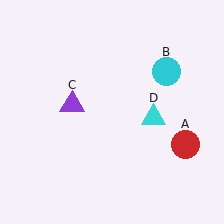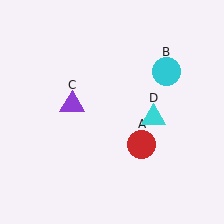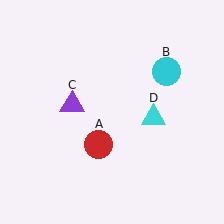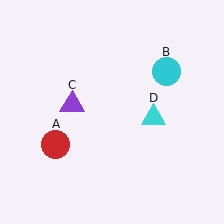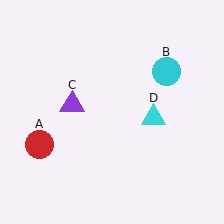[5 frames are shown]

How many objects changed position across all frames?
1 object changed position: red circle (object A).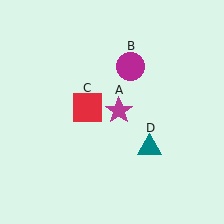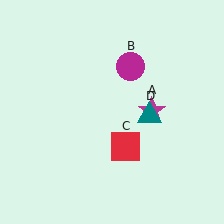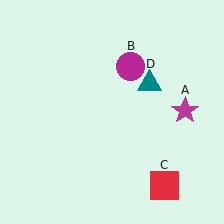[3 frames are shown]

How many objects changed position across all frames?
3 objects changed position: magenta star (object A), red square (object C), teal triangle (object D).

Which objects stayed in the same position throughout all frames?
Magenta circle (object B) remained stationary.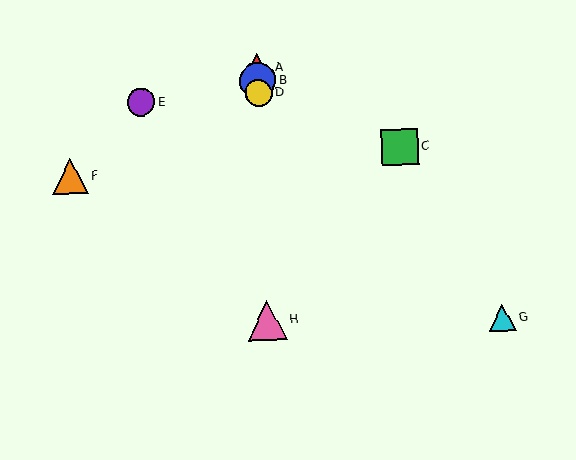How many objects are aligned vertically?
4 objects (A, B, D, H) are aligned vertically.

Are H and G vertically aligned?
No, H is at x≈267 and G is at x≈503.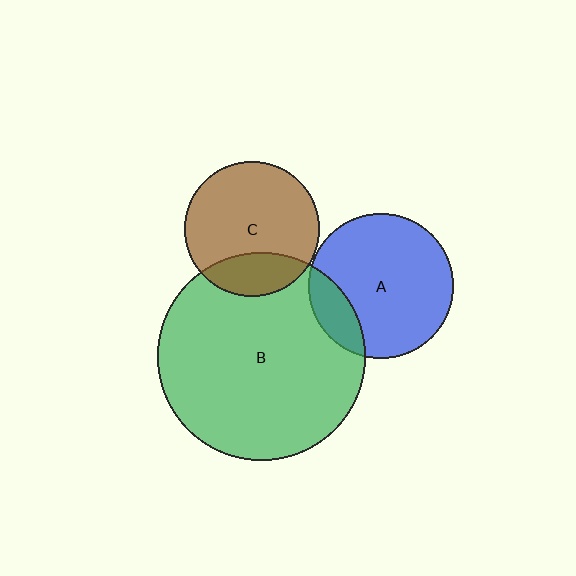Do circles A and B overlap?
Yes.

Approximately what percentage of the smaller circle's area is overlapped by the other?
Approximately 15%.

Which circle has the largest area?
Circle B (green).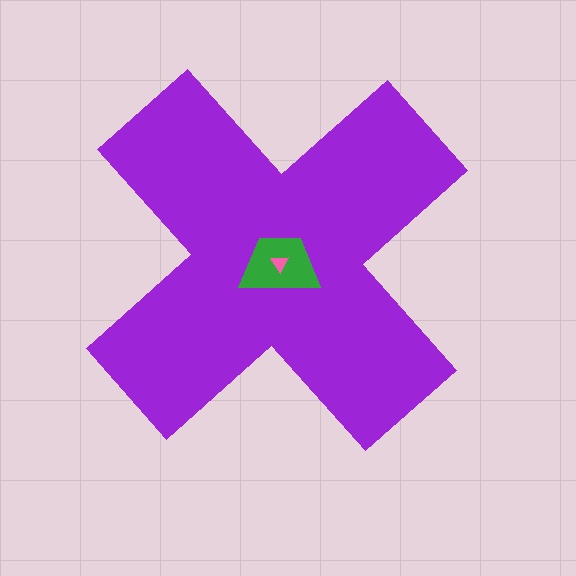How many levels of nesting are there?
3.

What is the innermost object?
The pink triangle.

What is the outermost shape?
The purple cross.